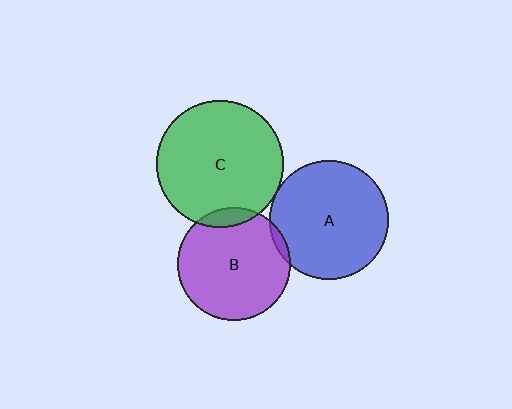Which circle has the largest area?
Circle C (green).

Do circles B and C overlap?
Yes.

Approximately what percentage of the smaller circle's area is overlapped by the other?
Approximately 10%.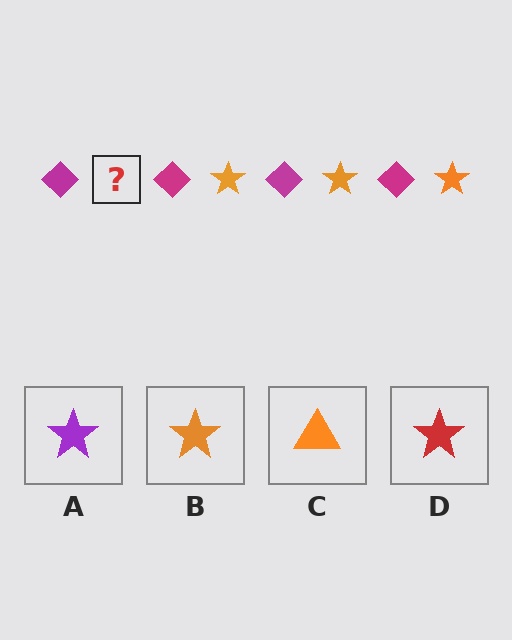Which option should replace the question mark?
Option B.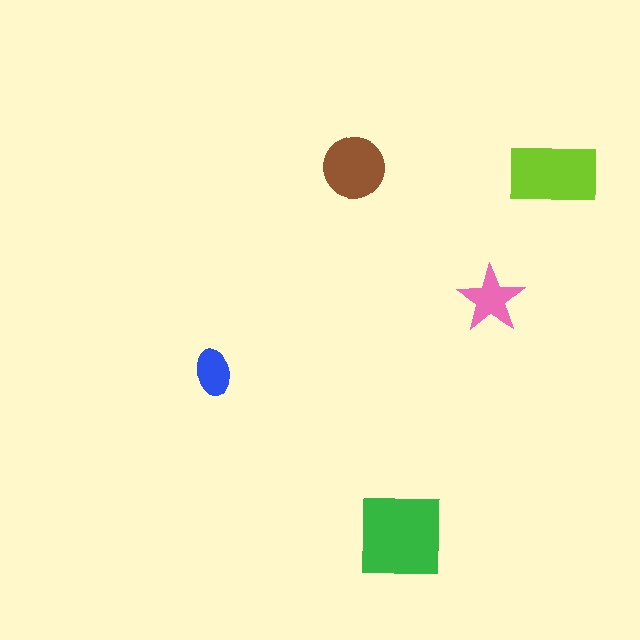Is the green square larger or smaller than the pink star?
Larger.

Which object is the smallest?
The blue ellipse.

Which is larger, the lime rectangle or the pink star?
The lime rectangle.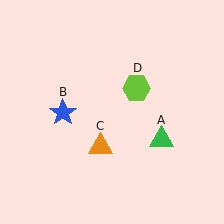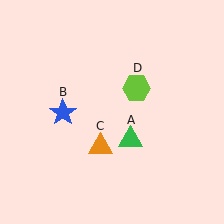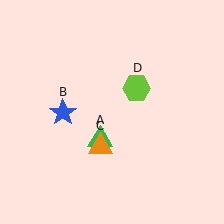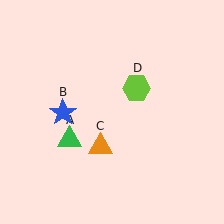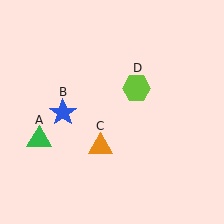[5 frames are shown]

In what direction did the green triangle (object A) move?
The green triangle (object A) moved left.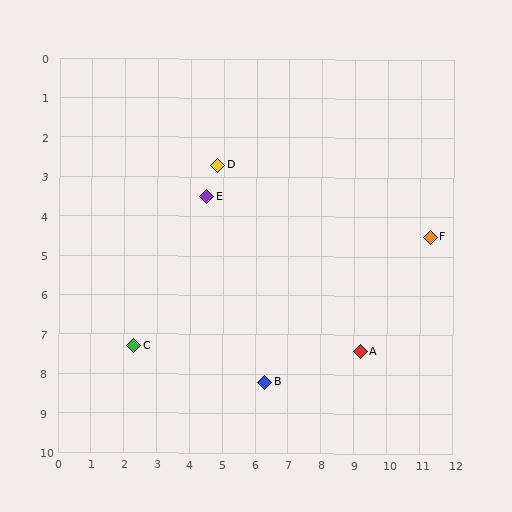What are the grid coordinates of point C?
Point C is at approximately (2.3, 7.3).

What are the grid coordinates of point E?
Point E is at approximately (4.5, 3.5).